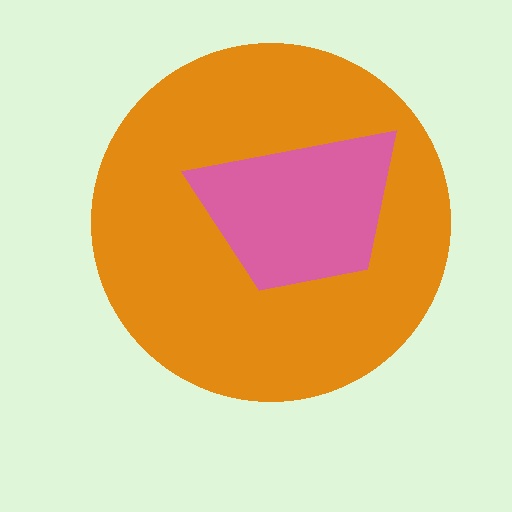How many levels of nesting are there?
2.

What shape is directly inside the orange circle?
The pink trapezoid.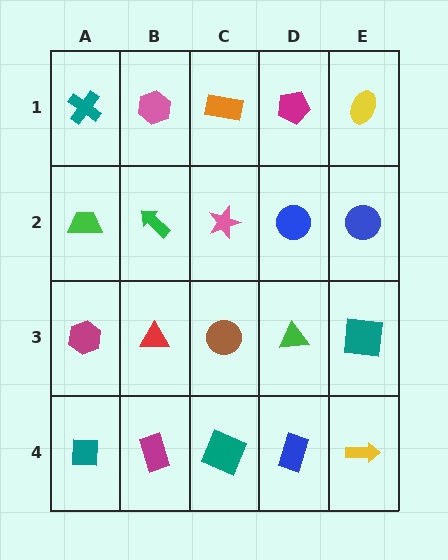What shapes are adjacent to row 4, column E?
A teal square (row 3, column E), a blue rectangle (row 4, column D).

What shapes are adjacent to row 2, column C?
An orange rectangle (row 1, column C), a brown circle (row 3, column C), a green arrow (row 2, column B), a blue circle (row 2, column D).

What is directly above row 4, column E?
A teal square.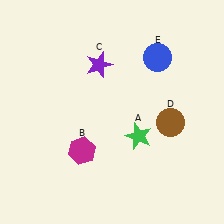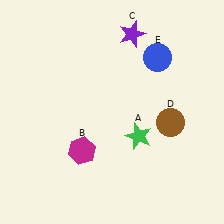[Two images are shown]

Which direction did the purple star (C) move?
The purple star (C) moved right.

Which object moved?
The purple star (C) moved right.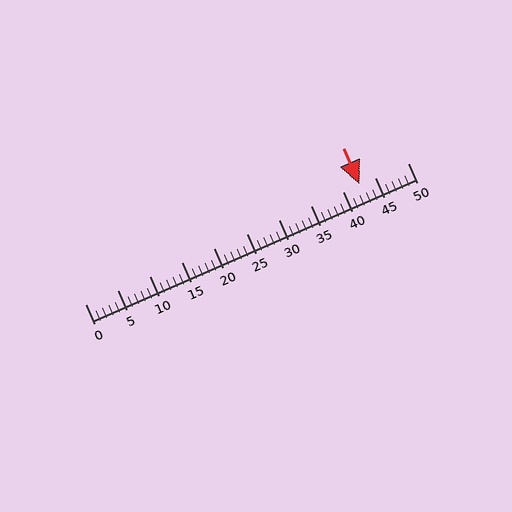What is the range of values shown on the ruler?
The ruler shows values from 0 to 50.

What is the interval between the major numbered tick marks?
The major tick marks are spaced 5 units apart.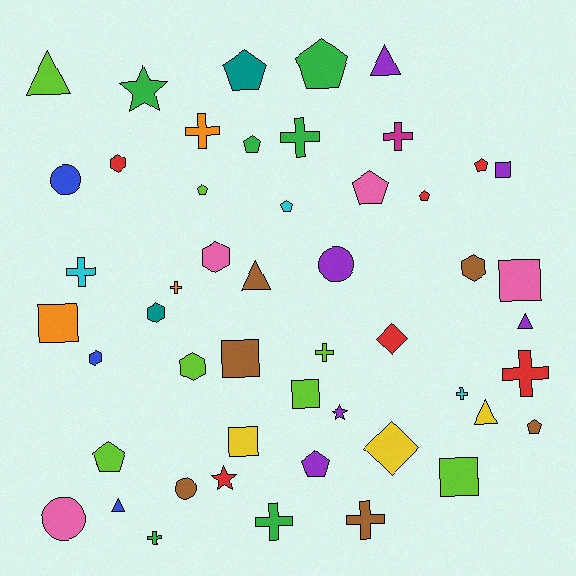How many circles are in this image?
There are 4 circles.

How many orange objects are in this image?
There are 3 orange objects.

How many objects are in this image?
There are 50 objects.